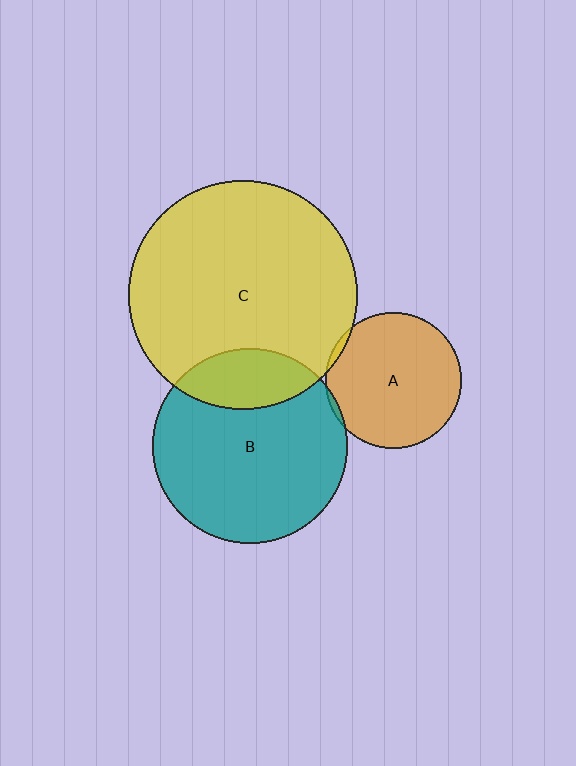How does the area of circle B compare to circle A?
Approximately 2.1 times.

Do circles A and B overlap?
Yes.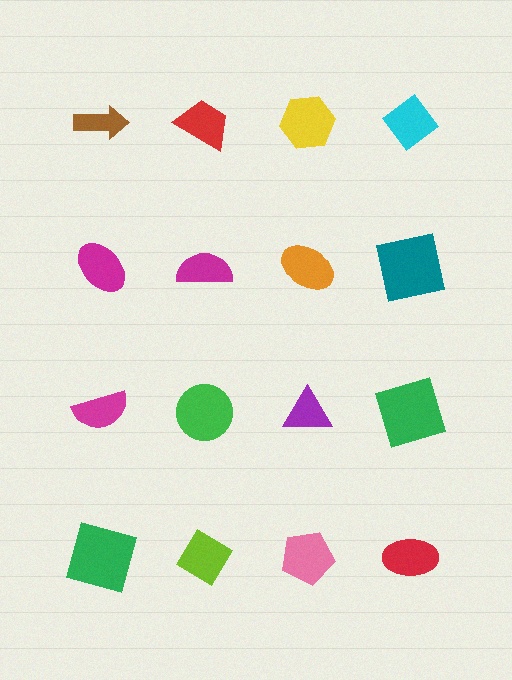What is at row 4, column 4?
A red ellipse.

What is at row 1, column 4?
A cyan diamond.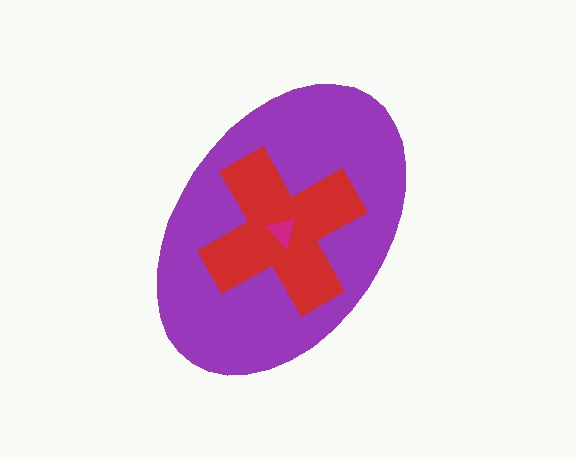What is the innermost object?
The magenta triangle.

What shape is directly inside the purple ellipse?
The red cross.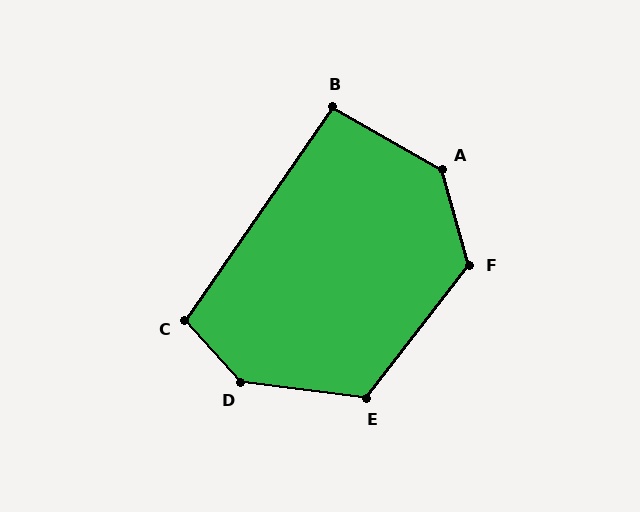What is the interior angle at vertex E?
Approximately 121 degrees (obtuse).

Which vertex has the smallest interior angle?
B, at approximately 95 degrees.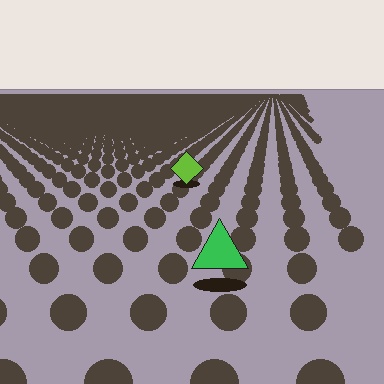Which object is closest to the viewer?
The green triangle is closest. The texture marks near it are larger and more spread out.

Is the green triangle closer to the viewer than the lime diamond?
Yes. The green triangle is closer — you can tell from the texture gradient: the ground texture is coarser near it.